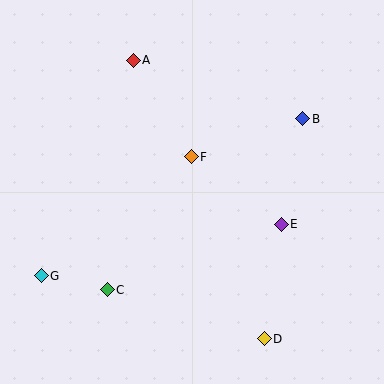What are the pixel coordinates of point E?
Point E is at (281, 224).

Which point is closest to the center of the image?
Point F at (191, 157) is closest to the center.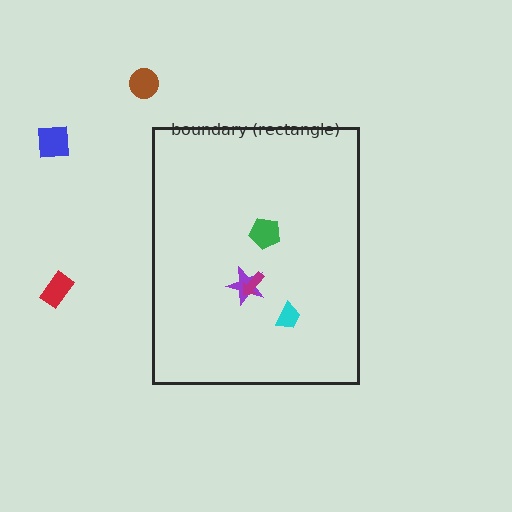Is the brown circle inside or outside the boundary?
Outside.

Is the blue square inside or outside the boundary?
Outside.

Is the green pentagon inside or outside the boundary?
Inside.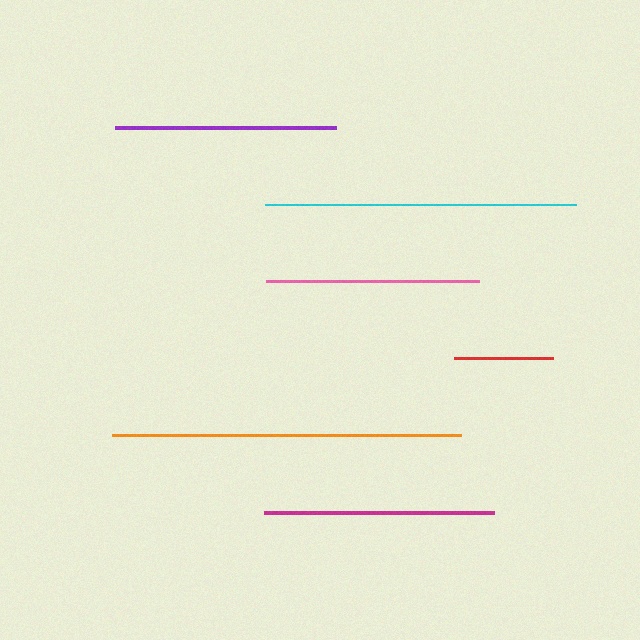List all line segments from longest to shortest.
From longest to shortest: orange, cyan, magenta, purple, pink, red.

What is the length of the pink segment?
The pink segment is approximately 213 pixels long.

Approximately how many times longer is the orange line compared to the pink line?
The orange line is approximately 1.6 times the length of the pink line.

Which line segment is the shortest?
The red line is the shortest at approximately 99 pixels.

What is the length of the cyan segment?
The cyan segment is approximately 311 pixels long.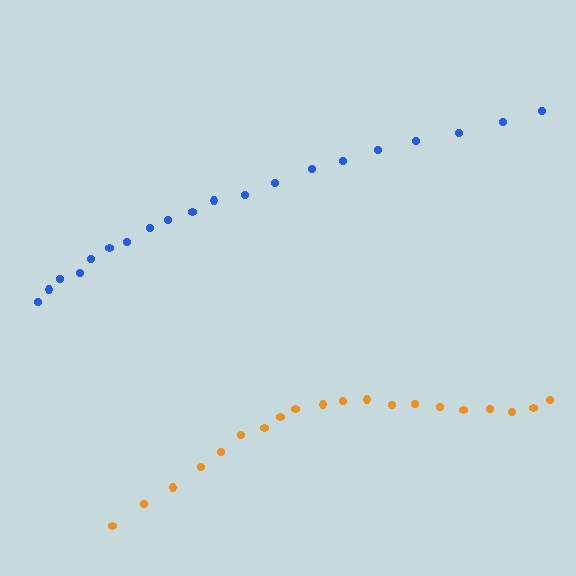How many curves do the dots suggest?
There are 2 distinct paths.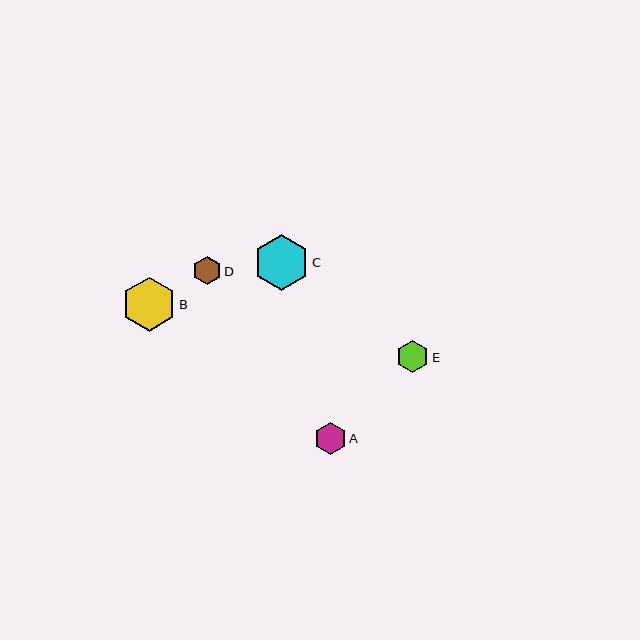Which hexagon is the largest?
Hexagon C is the largest with a size of approximately 56 pixels.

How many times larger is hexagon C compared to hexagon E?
Hexagon C is approximately 1.8 times the size of hexagon E.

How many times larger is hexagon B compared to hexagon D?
Hexagon B is approximately 1.9 times the size of hexagon D.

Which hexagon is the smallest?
Hexagon D is the smallest with a size of approximately 28 pixels.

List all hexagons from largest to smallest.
From largest to smallest: C, B, A, E, D.